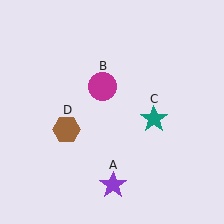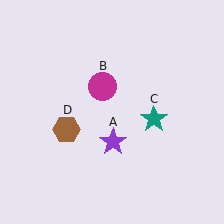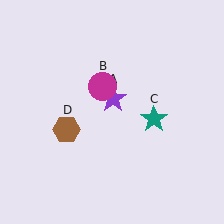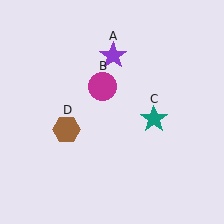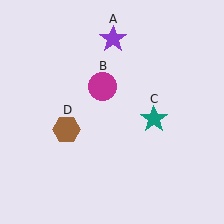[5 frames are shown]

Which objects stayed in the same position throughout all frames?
Magenta circle (object B) and teal star (object C) and brown hexagon (object D) remained stationary.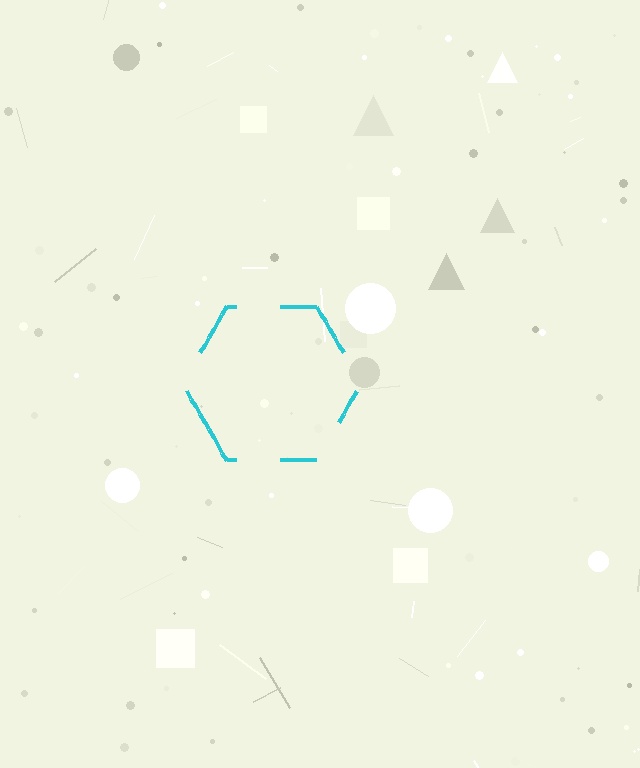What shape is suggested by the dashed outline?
The dashed outline suggests a hexagon.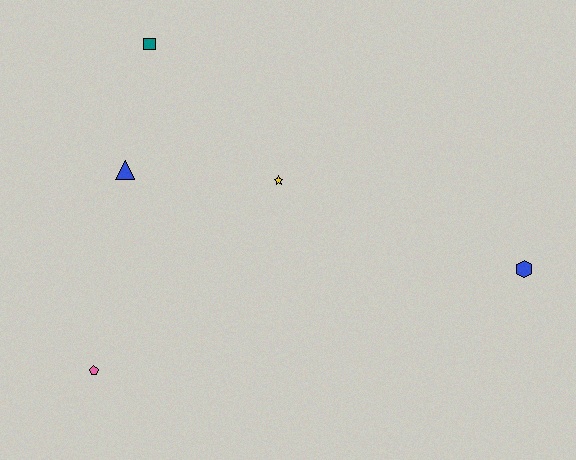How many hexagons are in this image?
There is 1 hexagon.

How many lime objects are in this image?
There are no lime objects.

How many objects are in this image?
There are 5 objects.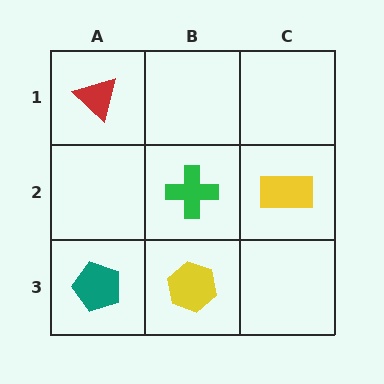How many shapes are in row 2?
2 shapes.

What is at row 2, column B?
A green cross.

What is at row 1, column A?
A red triangle.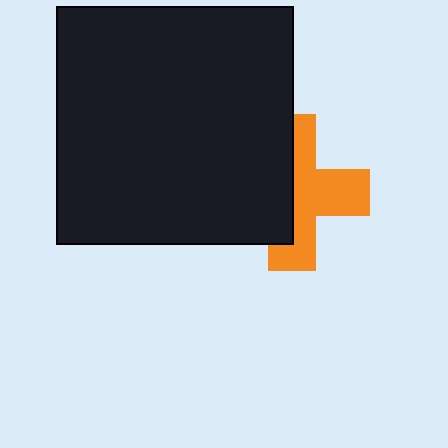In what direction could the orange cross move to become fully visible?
The orange cross could move right. That would shift it out from behind the black square entirely.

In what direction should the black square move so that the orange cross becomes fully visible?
The black square should move left. That is the shortest direction to clear the overlap and leave the orange cross fully visible.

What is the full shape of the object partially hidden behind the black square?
The partially hidden object is an orange cross.